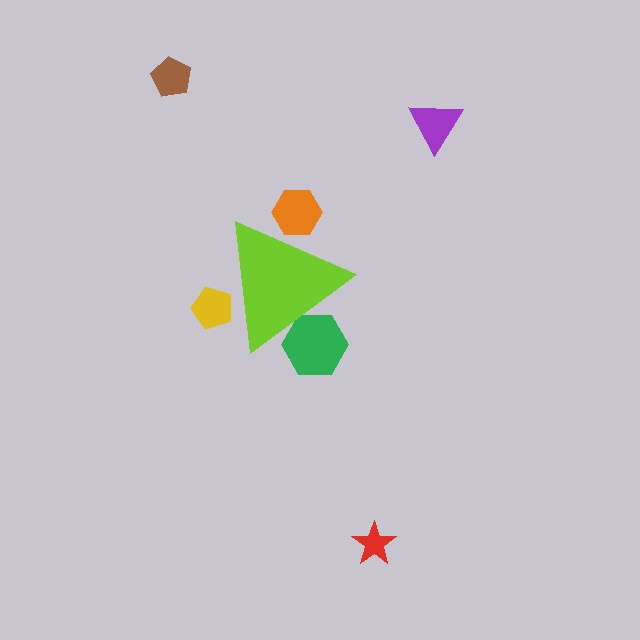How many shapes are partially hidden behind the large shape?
3 shapes are partially hidden.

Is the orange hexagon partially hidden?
Yes, the orange hexagon is partially hidden behind the lime triangle.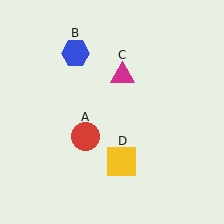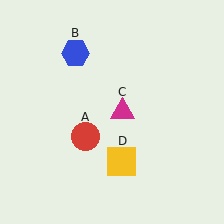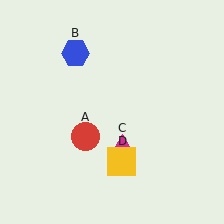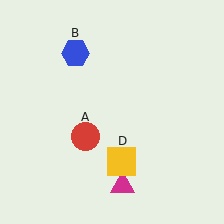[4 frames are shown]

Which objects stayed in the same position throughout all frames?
Red circle (object A) and blue hexagon (object B) and yellow square (object D) remained stationary.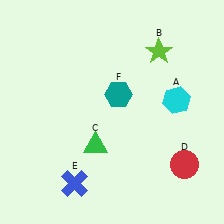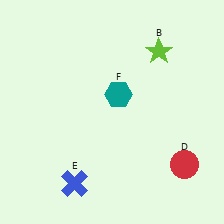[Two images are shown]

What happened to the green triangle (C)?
The green triangle (C) was removed in Image 2. It was in the bottom-left area of Image 1.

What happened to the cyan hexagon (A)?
The cyan hexagon (A) was removed in Image 2. It was in the top-right area of Image 1.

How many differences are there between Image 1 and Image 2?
There are 2 differences between the two images.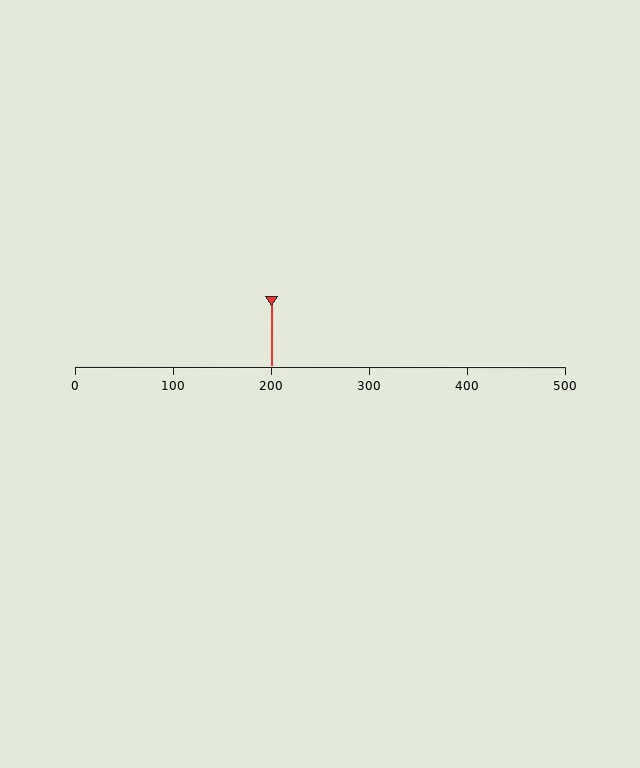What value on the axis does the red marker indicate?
The marker indicates approximately 200.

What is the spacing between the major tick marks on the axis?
The major ticks are spaced 100 apart.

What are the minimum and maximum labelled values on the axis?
The axis runs from 0 to 500.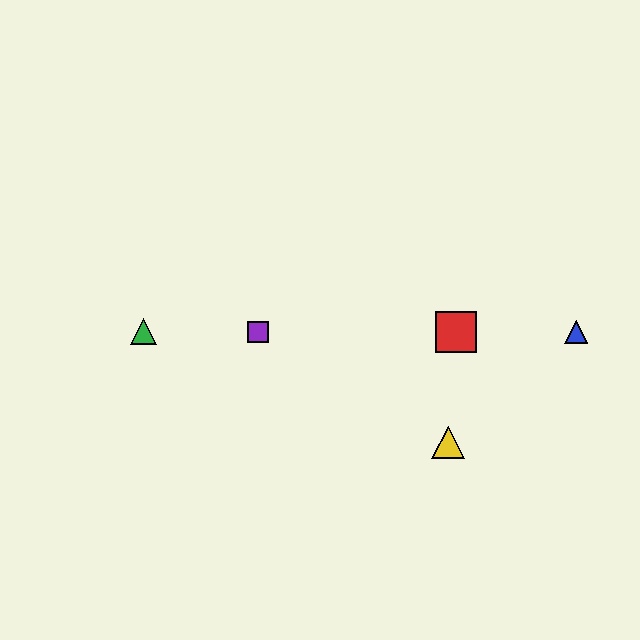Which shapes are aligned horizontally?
The red square, the blue triangle, the green triangle, the purple square are aligned horizontally.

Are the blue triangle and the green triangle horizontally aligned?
Yes, both are at y≈332.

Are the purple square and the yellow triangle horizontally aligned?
No, the purple square is at y≈332 and the yellow triangle is at y≈443.